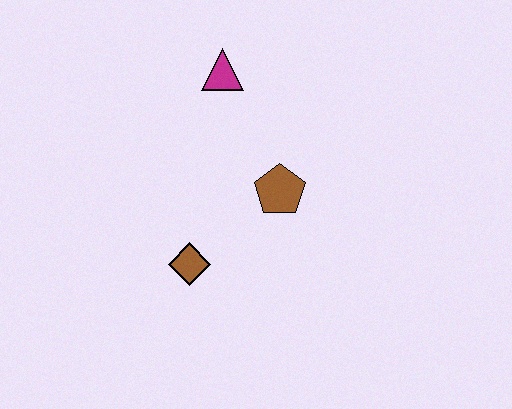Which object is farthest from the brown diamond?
The magenta triangle is farthest from the brown diamond.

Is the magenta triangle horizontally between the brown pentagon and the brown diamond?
Yes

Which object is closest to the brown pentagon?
The brown diamond is closest to the brown pentagon.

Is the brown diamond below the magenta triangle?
Yes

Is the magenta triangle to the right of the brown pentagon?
No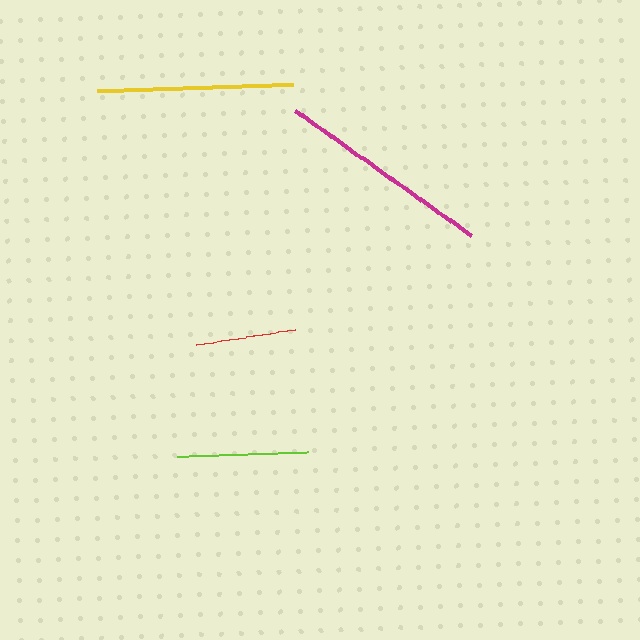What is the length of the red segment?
The red segment is approximately 101 pixels long.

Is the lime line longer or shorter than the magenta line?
The magenta line is longer than the lime line.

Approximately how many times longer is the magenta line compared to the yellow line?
The magenta line is approximately 1.1 times the length of the yellow line.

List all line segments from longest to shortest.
From longest to shortest: magenta, yellow, lime, red.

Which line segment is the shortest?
The red line is the shortest at approximately 101 pixels.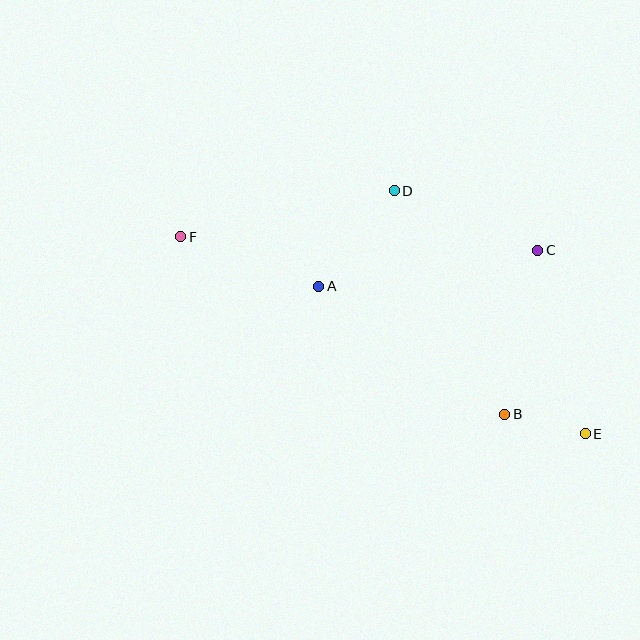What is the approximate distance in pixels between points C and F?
The distance between C and F is approximately 357 pixels.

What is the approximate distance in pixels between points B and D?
The distance between B and D is approximately 249 pixels.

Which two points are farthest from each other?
Points E and F are farthest from each other.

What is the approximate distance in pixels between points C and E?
The distance between C and E is approximately 189 pixels.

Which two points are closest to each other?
Points B and E are closest to each other.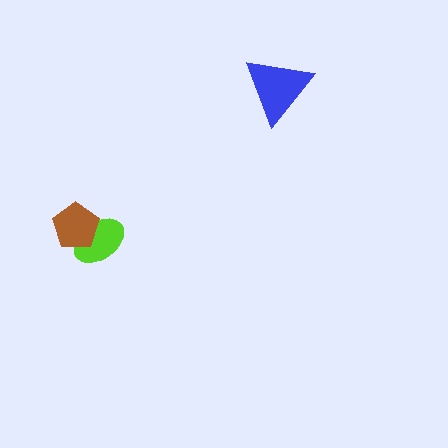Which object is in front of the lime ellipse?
The brown pentagon is in front of the lime ellipse.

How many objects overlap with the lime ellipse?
1 object overlaps with the lime ellipse.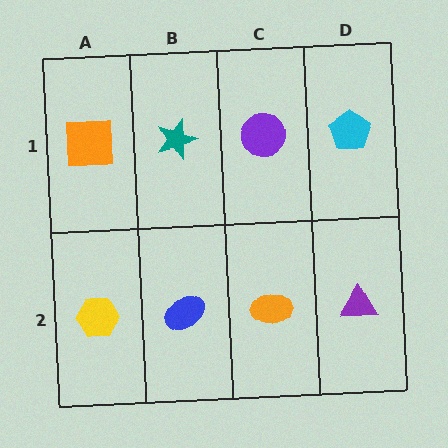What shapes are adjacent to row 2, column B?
A teal star (row 1, column B), a yellow hexagon (row 2, column A), an orange ellipse (row 2, column C).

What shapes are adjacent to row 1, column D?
A purple triangle (row 2, column D), a purple circle (row 1, column C).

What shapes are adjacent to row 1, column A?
A yellow hexagon (row 2, column A), a teal star (row 1, column B).